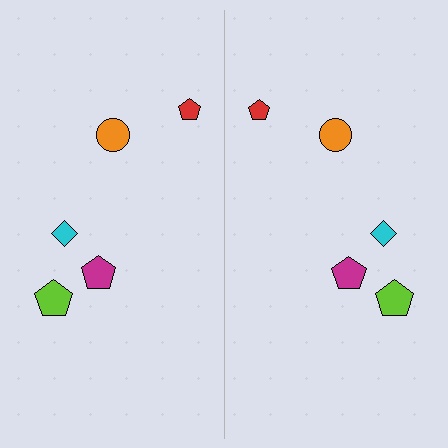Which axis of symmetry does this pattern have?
The pattern has a vertical axis of symmetry running through the center of the image.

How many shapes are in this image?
There are 10 shapes in this image.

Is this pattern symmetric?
Yes, this pattern has bilateral (reflection) symmetry.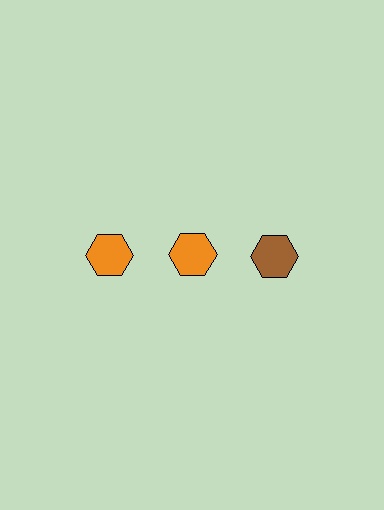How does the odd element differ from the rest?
It has a different color: brown instead of orange.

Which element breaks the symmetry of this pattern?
The brown hexagon in the top row, center column breaks the symmetry. All other shapes are orange hexagons.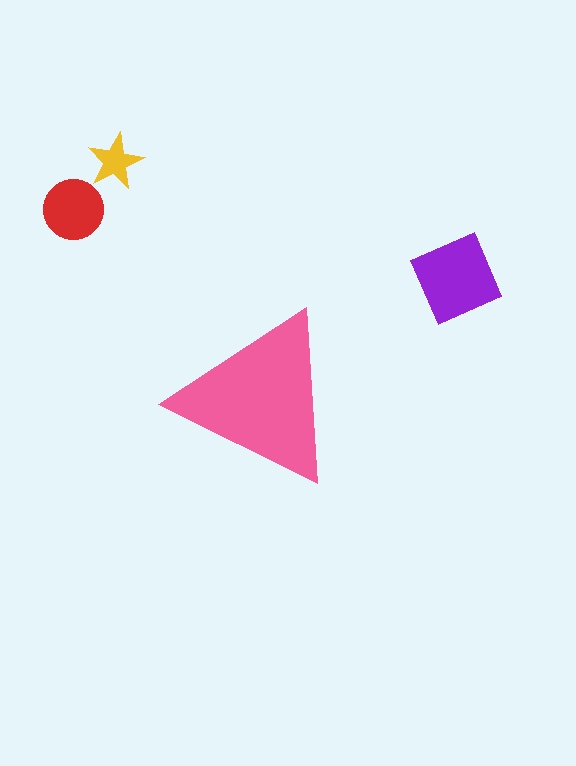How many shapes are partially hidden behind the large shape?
0 shapes are partially hidden.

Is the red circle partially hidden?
No, the red circle is fully visible.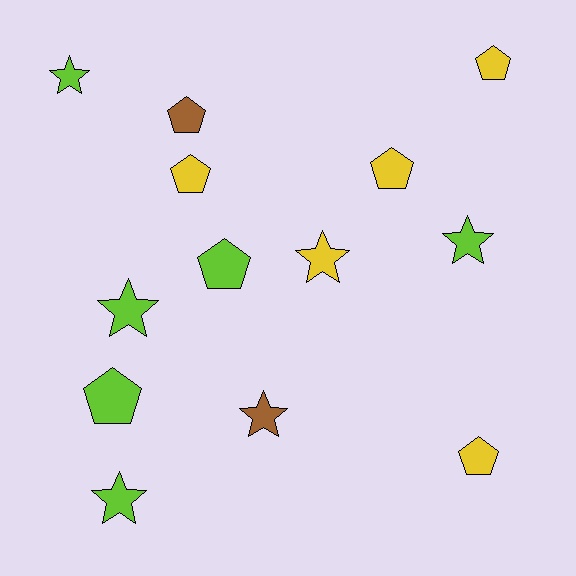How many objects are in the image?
There are 13 objects.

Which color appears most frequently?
Lime, with 6 objects.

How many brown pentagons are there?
There is 1 brown pentagon.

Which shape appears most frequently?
Pentagon, with 7 objects.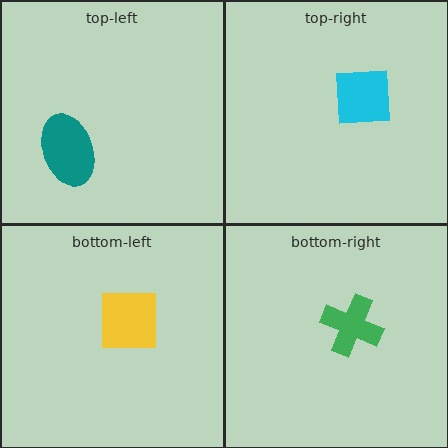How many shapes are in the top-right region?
1.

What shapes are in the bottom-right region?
The green cross.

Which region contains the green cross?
The bottom-right region.